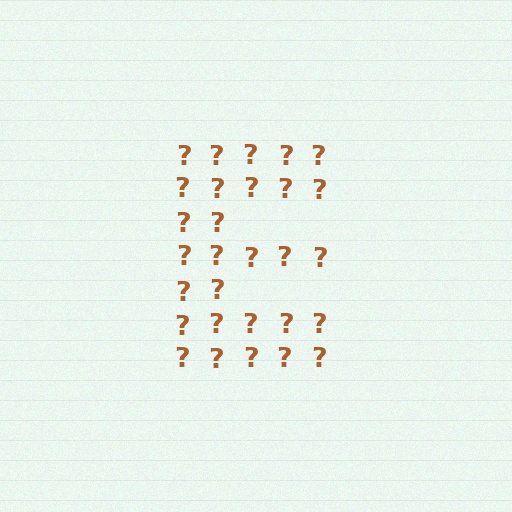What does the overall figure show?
The overall figure shows the letter E.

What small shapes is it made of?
It is made of small question marks.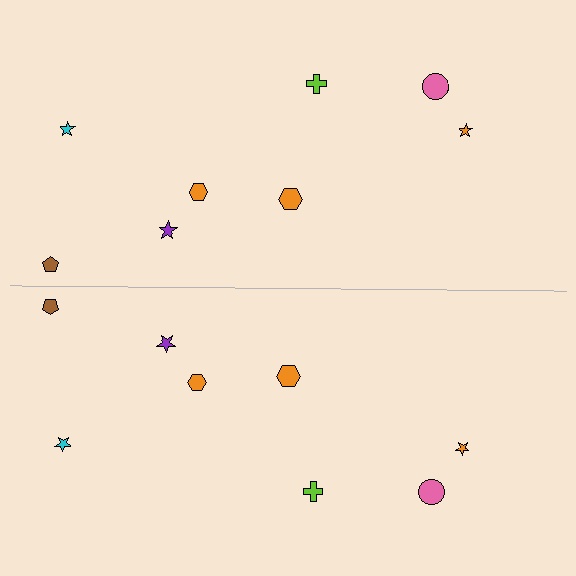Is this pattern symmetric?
Yes, this pattern has bilateral (reflection) symmetry.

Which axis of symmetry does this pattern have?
The pattern has a horizontal axis of symmetry running through the center of the image.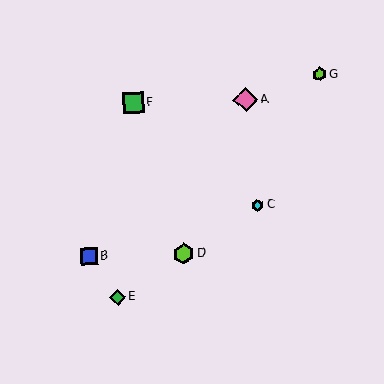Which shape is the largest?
The pink diamond (labeled A) is the largest.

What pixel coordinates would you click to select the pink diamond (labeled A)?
Click at (246, 100) to select the pink diamond A.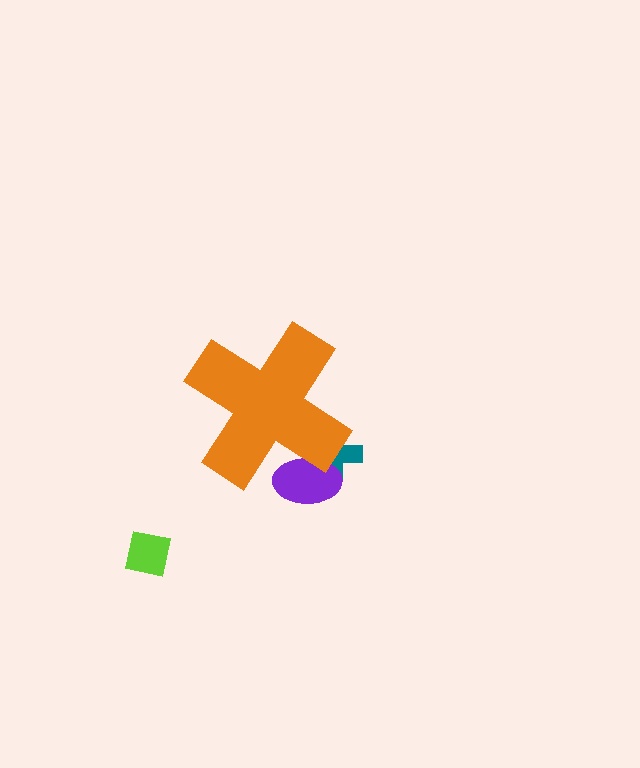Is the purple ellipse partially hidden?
Yes, the purple ellipse is partially hidden behind the orange cross.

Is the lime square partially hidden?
No, the lime square is fully visible.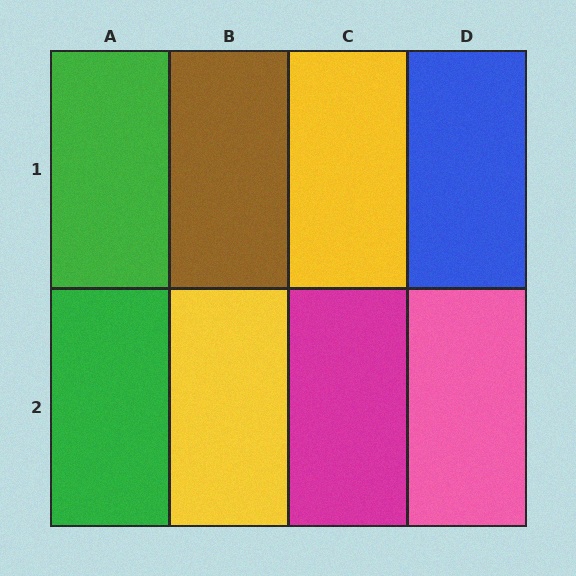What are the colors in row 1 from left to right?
Green, brown, yellow, blue.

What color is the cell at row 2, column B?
Yellow.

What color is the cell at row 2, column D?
Pink.